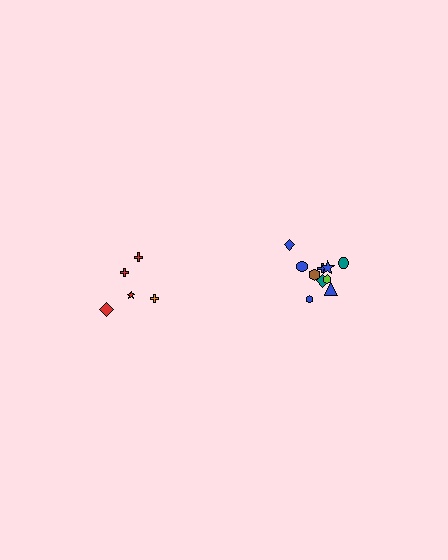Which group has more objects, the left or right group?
The right group.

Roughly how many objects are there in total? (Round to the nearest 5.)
Roughly 15 objects in total.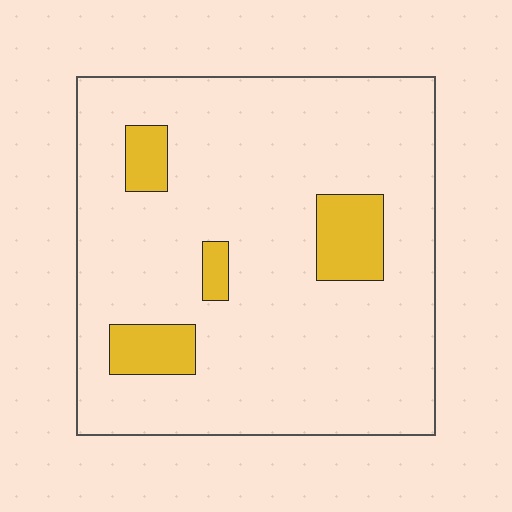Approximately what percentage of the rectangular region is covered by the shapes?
Approximately 10%.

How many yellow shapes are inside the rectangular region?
4.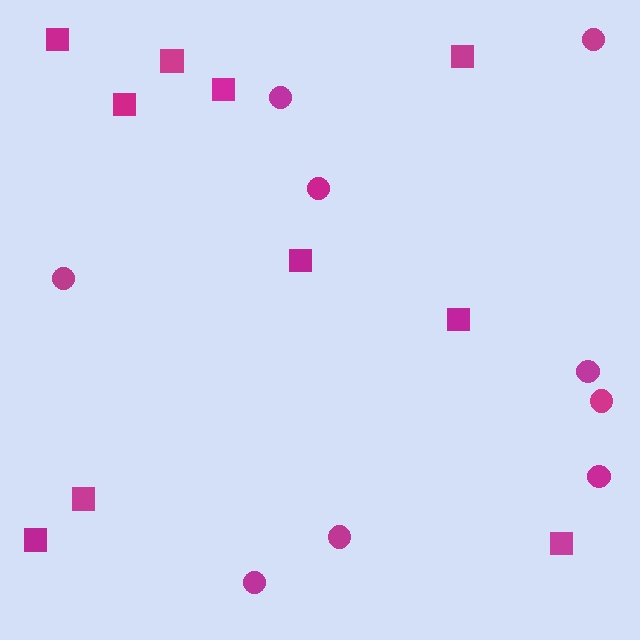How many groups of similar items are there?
There are 2 groups: one group of circles (9) and one group of squares (10).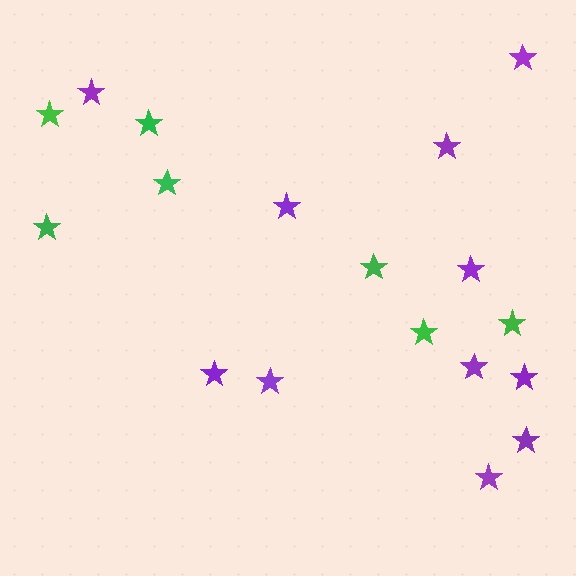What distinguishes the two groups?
There are 2 groups: one group of purple stars (11) and one group of green stars (7).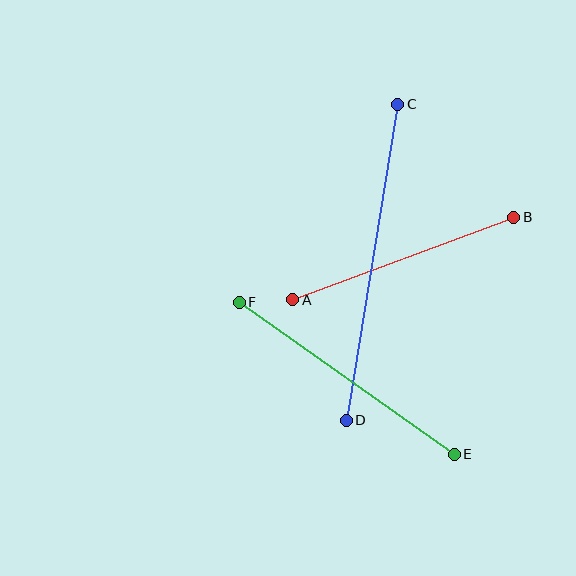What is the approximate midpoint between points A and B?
The midpoint is at approximately (403, 259) pixels.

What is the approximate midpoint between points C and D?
The midpoint is at approximately (372, 262) pixels.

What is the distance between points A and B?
The distance is approximately 236 pixels.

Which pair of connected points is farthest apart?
Points C and D are farthest apart.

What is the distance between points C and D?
The distance is approximately 320 pixels.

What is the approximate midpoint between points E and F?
The midpoint is at approximately (347, 378) pixels.